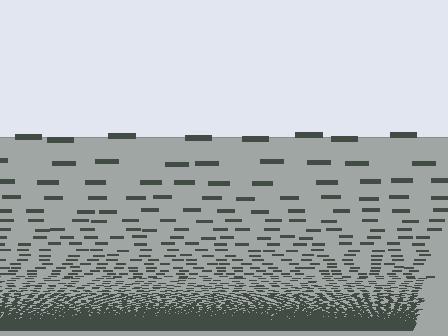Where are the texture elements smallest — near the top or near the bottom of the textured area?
Near the bottom.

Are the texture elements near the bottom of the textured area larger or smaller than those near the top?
Smaller. The gradient is inverted — elements near the bottom are smaller and denser.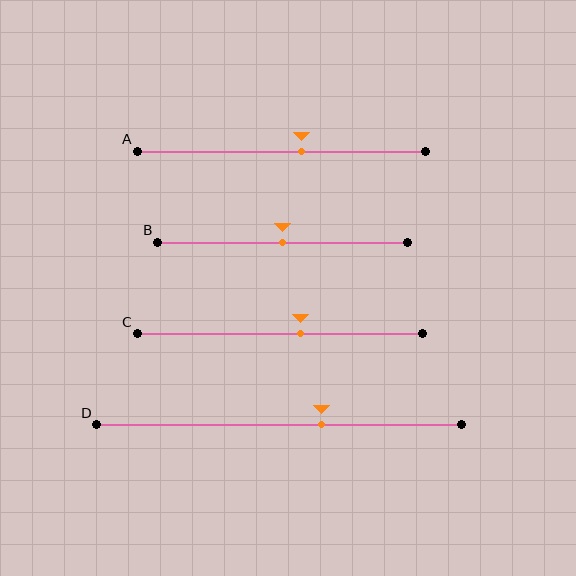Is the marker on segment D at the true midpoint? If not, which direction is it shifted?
No, the marker on segment D is shifted to the right by about 12% of the segment length.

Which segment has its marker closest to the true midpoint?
Segment B has its marker closest to the true midpoint.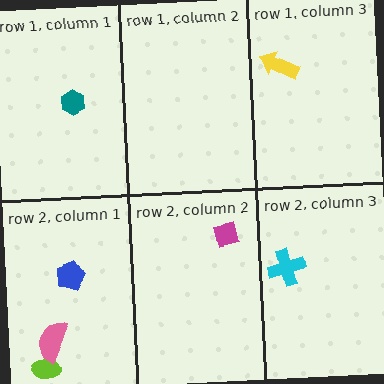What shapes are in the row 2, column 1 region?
The lime ellipse, the blue pentagon, the pink semicircle.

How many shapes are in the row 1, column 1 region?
1.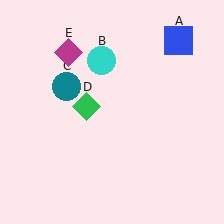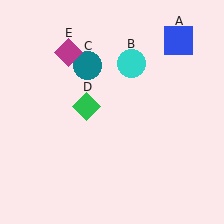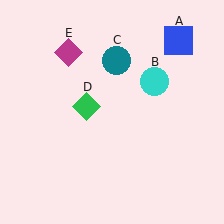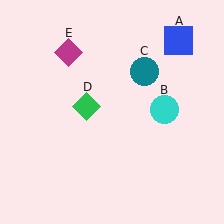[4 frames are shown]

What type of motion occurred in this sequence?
The cyan circle (object B), teal circle (object C) rotated clockwise around the center of the scene.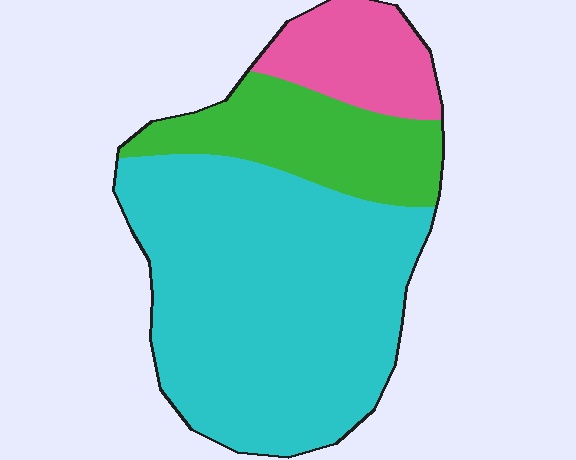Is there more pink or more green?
Green.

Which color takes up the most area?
Cyan, at roughly 65%.